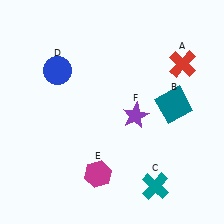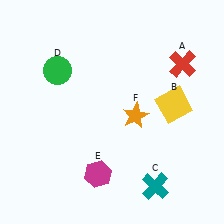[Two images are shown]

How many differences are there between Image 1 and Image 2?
There are 3 differences between the two images.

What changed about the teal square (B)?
In Image 1, B is teal. In Image 2, it changed to yellow.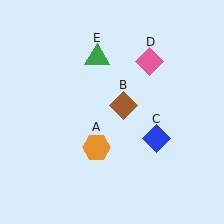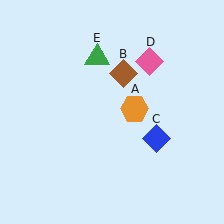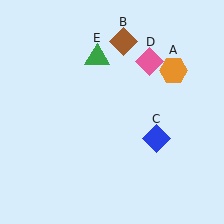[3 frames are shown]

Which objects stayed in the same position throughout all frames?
Blue diamond (object C) and pink diamond (object D) and green triangle (object E) remained stationary.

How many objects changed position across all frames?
2 objects changed position: orange hexagon (object A), brown diamond (object B).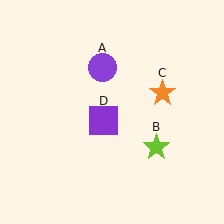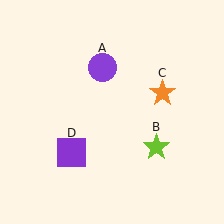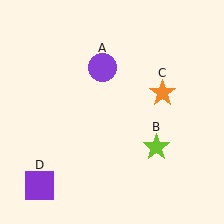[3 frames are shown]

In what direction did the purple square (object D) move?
The purple square (object D) moved down and to the left.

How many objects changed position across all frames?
1 object changed position: purple square (object D).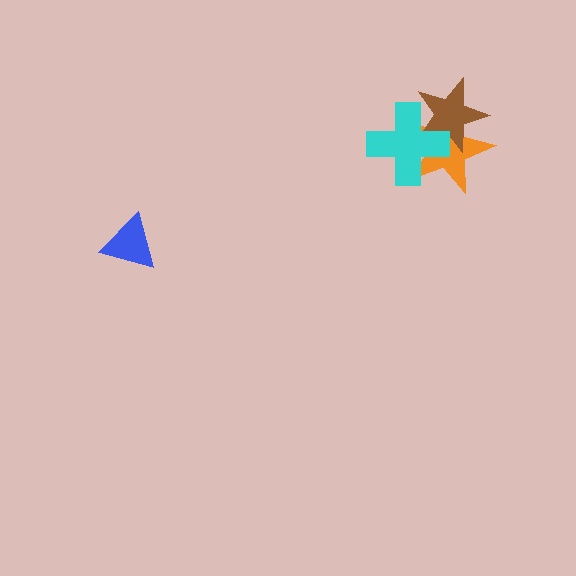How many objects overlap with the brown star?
2 objects overlap with the brown star.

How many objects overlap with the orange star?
2 objects overlap with the orange star.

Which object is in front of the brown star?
The cyan cross is in front of the brown star.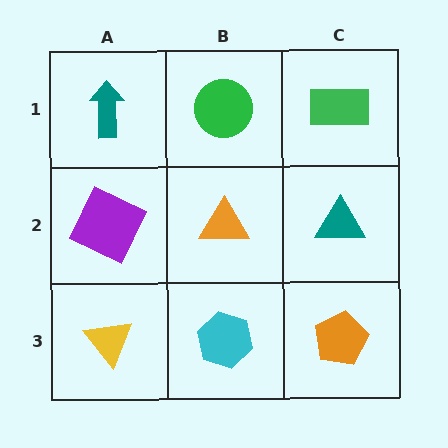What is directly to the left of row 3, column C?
A cyan hexagon.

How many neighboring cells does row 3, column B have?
3.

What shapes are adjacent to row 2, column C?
A green rectangle (row 1, column C), an orange pentagon (row 3, column C), an orange triangle (row 2, column B).